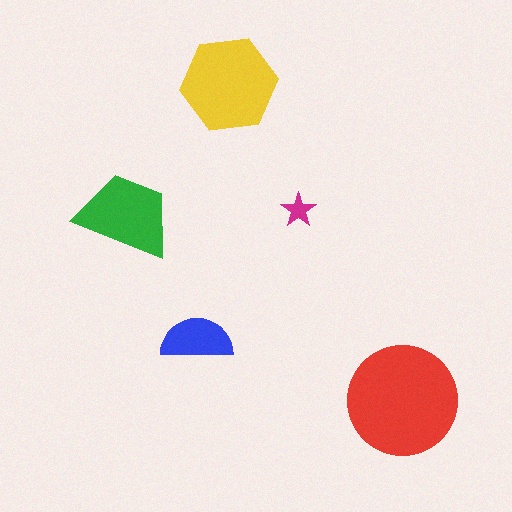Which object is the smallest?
The magenta star.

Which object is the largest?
The red circle.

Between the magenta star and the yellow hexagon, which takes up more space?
The yellow hexagon.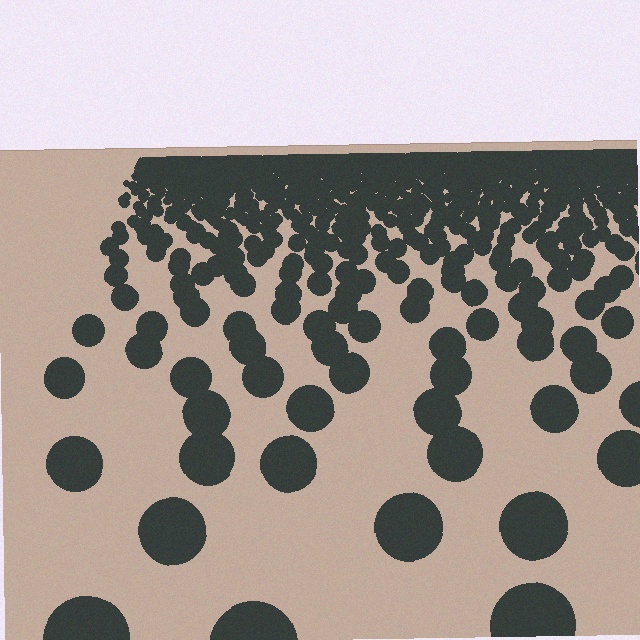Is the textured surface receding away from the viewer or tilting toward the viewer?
The surface is receding away from the viewer. Texture elements get smaller and denser toward the top.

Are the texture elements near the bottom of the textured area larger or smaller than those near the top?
Larger. Near the bottom, elements are closer to the viewer and appear at a bigger on-screen size.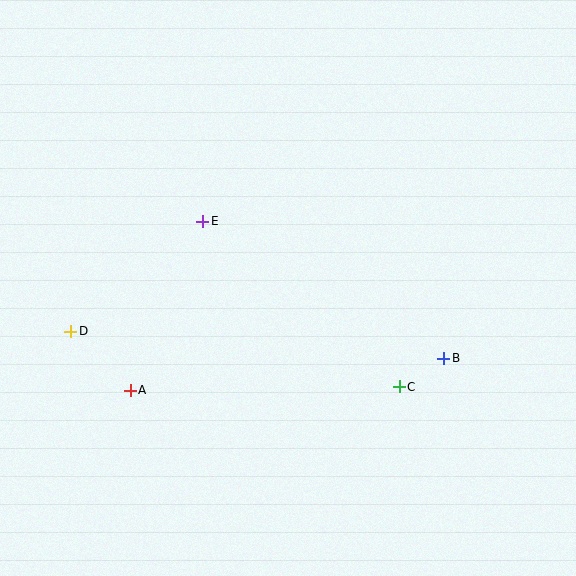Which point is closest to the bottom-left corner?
Point A is closest to the bottom-left corner.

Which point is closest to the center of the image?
Point E at (203, 221) is closest to the center.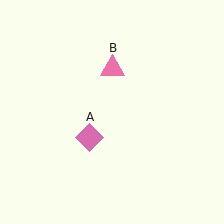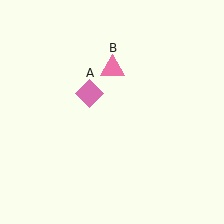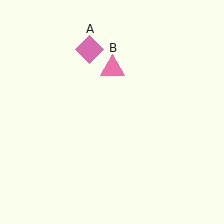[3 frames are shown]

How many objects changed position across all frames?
1 object changed position: pink diamond (object A).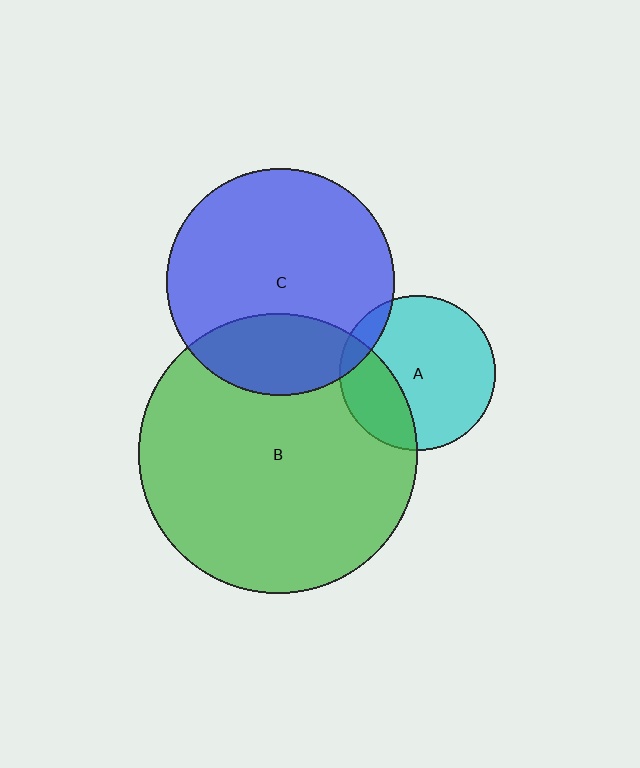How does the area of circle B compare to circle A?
Approximately 3.2 times.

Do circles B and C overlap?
Yes.